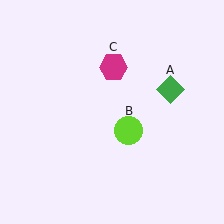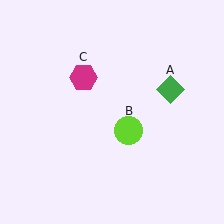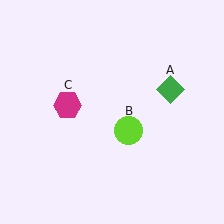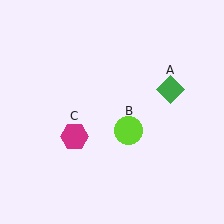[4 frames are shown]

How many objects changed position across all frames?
1 object changed position: magenta hexagon (object C).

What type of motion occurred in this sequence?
The magenta hexagon (object C) rotated counterclockwise around the center of the scene.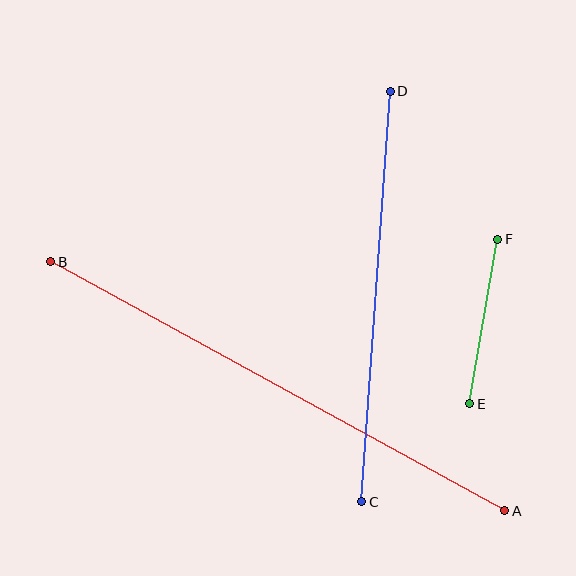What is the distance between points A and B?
The distance is approximately 517 pixels.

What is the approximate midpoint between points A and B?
The midpoint is at approximately (278, 386) pixels.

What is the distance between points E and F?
The distance is approximately 167 pixels.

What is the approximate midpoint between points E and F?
The midpoint is at approximately (484, 321) pixels.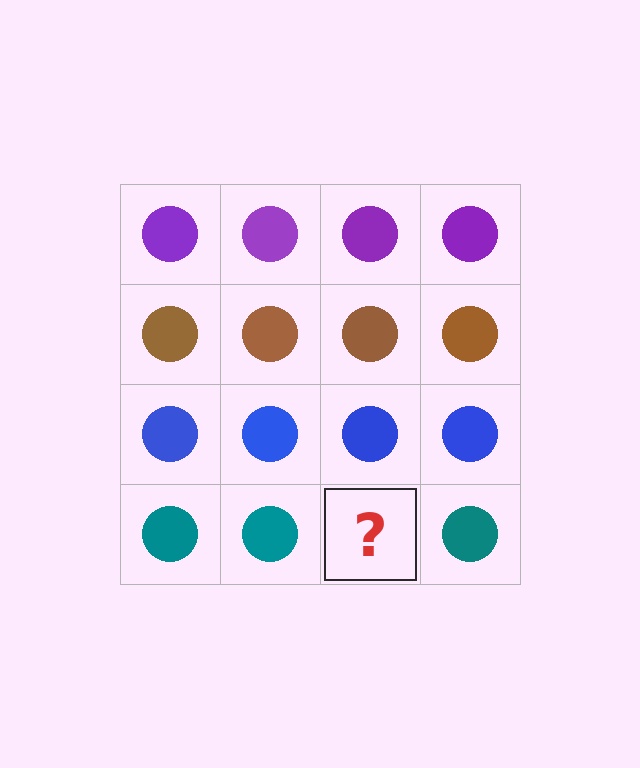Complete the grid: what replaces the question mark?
The question mark should be replaced with a teal circle.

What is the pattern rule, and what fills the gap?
The rule is that each row has a consistent color. The gap should be filled with a teal circle.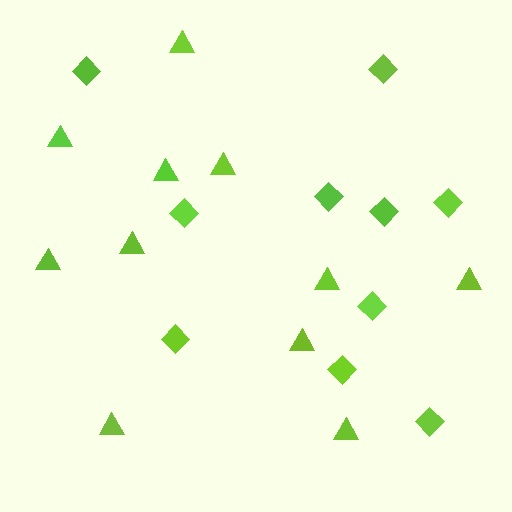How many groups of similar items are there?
There are 2 groups: one group of diamonds (10) and one group of triangles (11).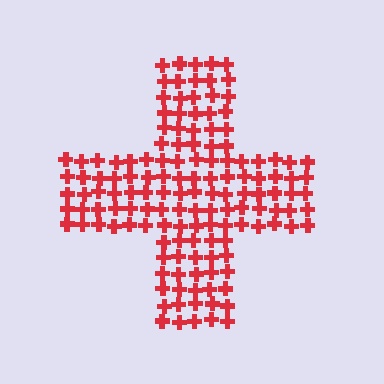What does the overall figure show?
The overall figure shows a cross.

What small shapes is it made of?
It is made of small crosses.